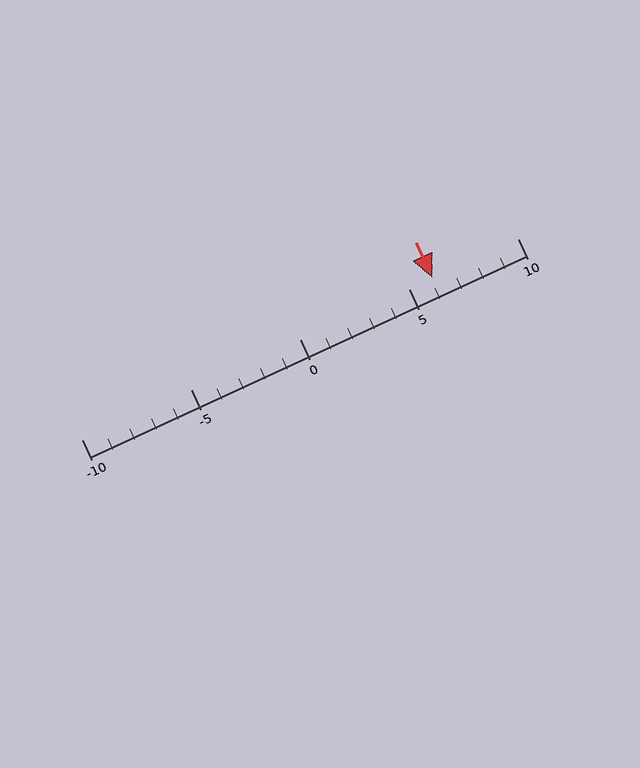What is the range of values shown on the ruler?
The ruler shows values from -10 to 10.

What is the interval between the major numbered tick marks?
The major tick marks are spaced 5 units apart.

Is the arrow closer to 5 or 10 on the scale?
The arrow is closer to 5.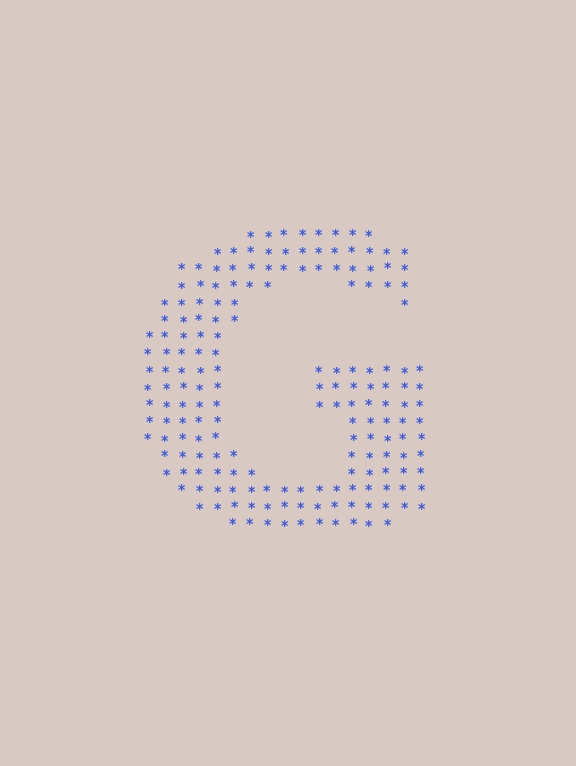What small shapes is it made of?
It is made of small asterisks.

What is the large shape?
The large shape is the letter G.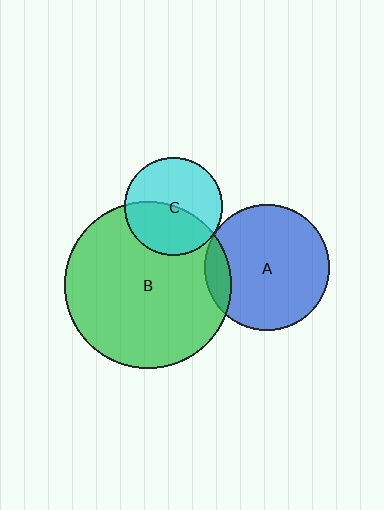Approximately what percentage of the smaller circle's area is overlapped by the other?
Approximately 5%.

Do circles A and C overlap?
Yes.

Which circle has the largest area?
Circle B (green).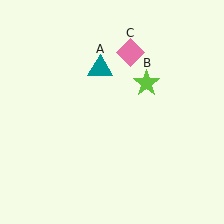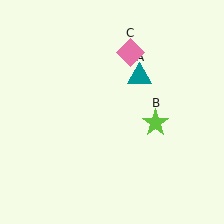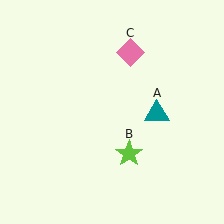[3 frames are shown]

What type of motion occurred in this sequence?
The teal triangle (object A), lime star (object B) rotated clockwise around the center of the scene.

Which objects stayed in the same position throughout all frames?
Pink diamond (object C) remained stationary.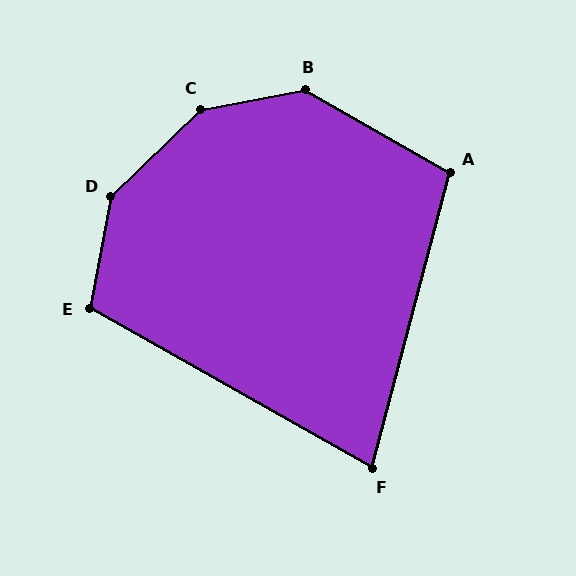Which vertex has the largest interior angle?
C, at approximately 146 degrees.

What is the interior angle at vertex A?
Approximately 105 degrees (obtuse).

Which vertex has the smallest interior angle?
F, at approximately 75 degrees.